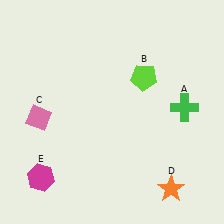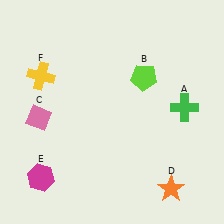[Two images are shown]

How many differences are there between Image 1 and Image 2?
There is 1 difference between the two images.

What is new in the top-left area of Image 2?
A yellow cross (F) was added in the top-left area of Image 2.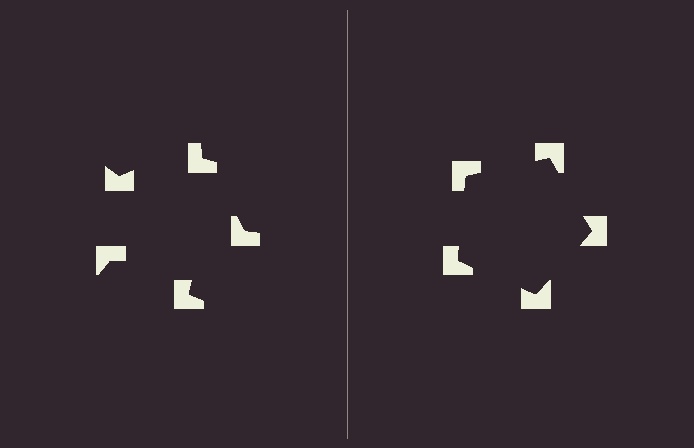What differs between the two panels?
The notched squares are positioned identically on both sides; only the wedge orientations differ. On the right they align to a pentagon; on the left they are misaligned.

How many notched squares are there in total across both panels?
10 — 5 on each side.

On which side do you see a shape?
An illusory pentagon appears on the right side. On the left side the wedge cuts are rotated, so no coherent shape forms.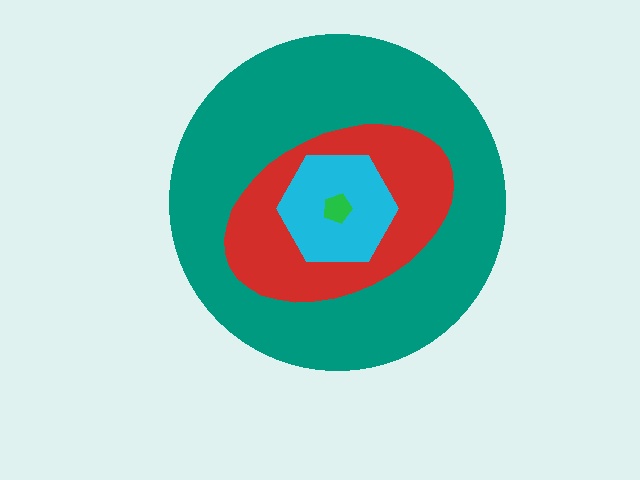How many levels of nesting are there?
4.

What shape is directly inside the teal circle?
The red ellipse.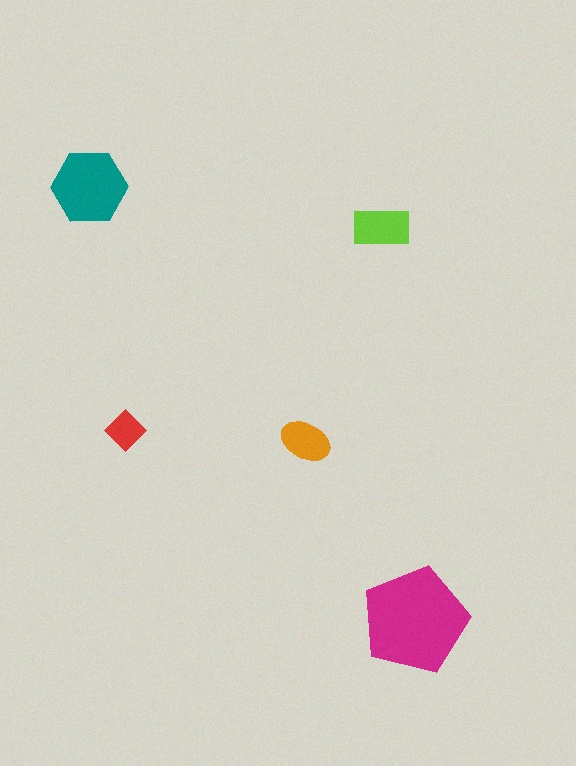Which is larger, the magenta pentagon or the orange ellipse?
The magenta pentagon.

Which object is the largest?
The magenta pentagon.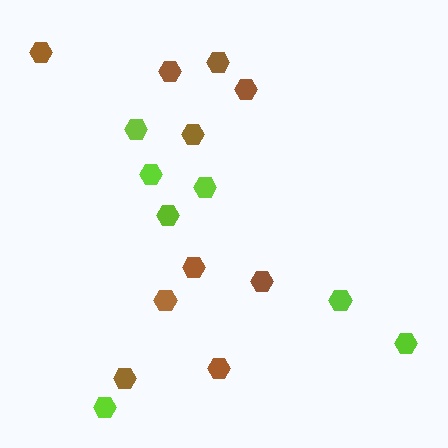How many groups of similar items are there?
There are 2 groups: one group of brown hexagons (10) and one group of lime hexagons (7).